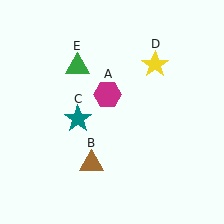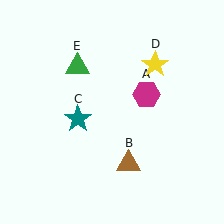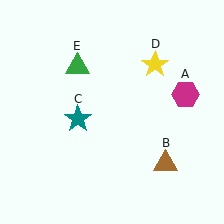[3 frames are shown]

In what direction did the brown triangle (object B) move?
The brown triangle (object B) moved right.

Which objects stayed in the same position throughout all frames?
Teal star (object C) and yellow star (object D) and green triangle (object E) remained stationary.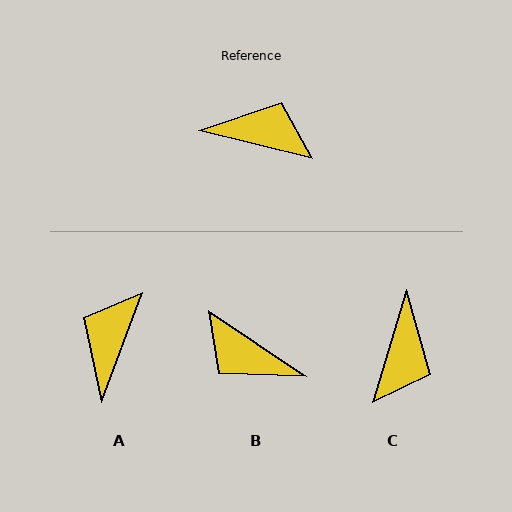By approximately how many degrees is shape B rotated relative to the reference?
Approximately 160 degrees counter-clockwise.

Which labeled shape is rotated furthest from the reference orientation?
B, about 160 degrees away.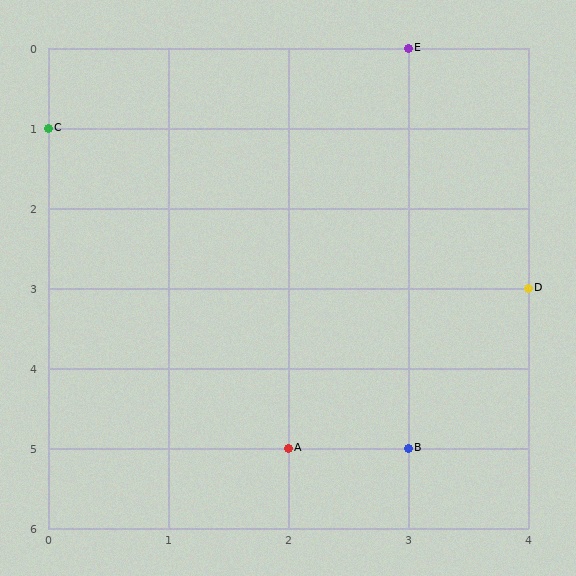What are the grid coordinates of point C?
Point C is at grid coordinates (0, 1).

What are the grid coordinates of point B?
Point B is at grid coordinates (3, 5).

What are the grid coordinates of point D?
Point D is at grid coordinates (4, 3).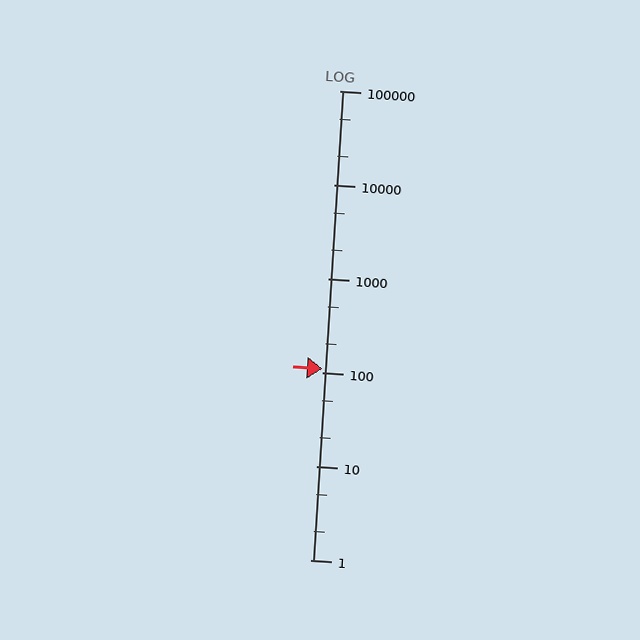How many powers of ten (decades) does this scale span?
The scale spans 5 decades, from 1 to 100000.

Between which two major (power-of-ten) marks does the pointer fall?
The pointer is between 100 and 1000.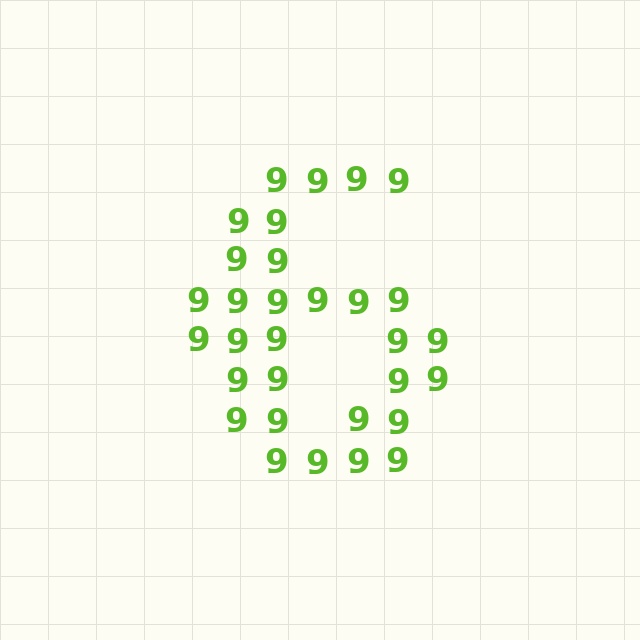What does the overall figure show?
The overall figure shows the digit 6.